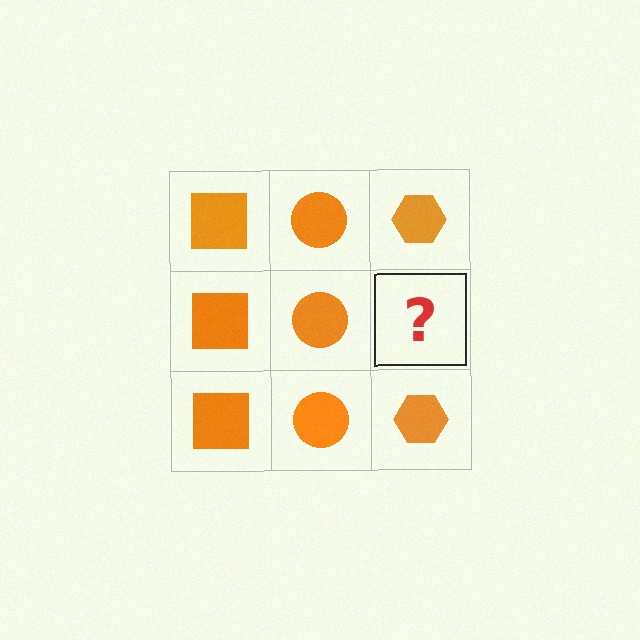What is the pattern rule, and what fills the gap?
The rule is that each column has a consistent shape. The gap should be filled with an orange hexagon.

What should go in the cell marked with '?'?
The missing cell should contain an orange hexagon.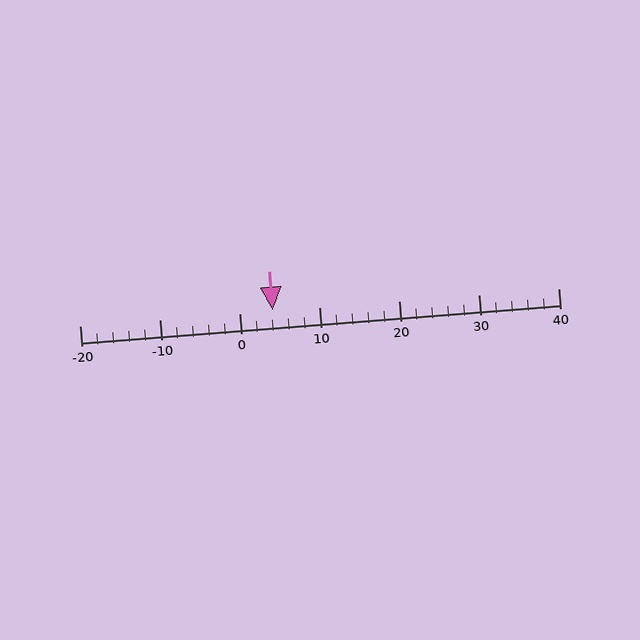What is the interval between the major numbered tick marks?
The major tick marks are spaced 10 units apart.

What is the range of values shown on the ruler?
The ruler shows values from -20 to 40.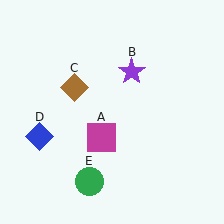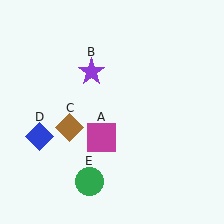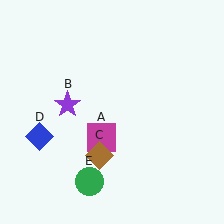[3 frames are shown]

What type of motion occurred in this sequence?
The purple star (object B), brown diamond (object C) rotated counterclockwise around the center of the scene.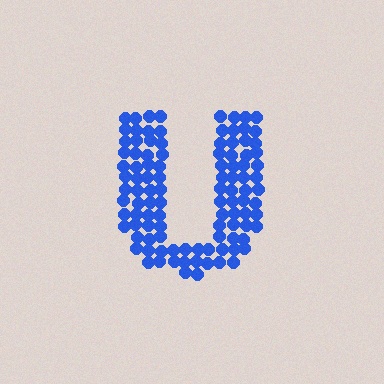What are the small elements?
The small elements are circles.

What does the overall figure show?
The overall figure shows the letter U.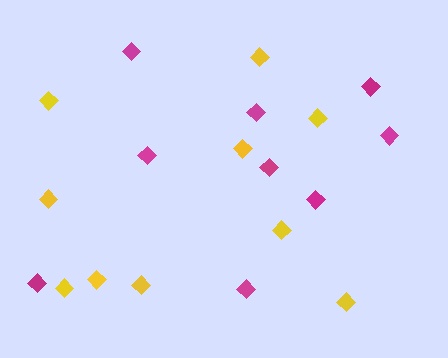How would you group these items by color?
There are 2 groups: one group of yellow diamonds (10) and one group of magenta diamonds (9).